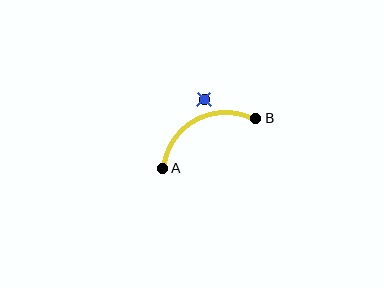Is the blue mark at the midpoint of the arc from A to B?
No — the blue mark does not lie on the arc at all. It sits slightly outside the curve.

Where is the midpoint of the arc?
The arc midpoint is the point on the curve farthest from the straight line joining A and B. It sits above that line.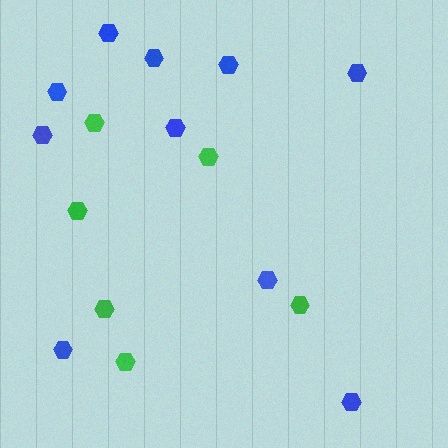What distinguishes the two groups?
There are 2 groups: one group of green hexagons (6) and one group of blue hexagons (10).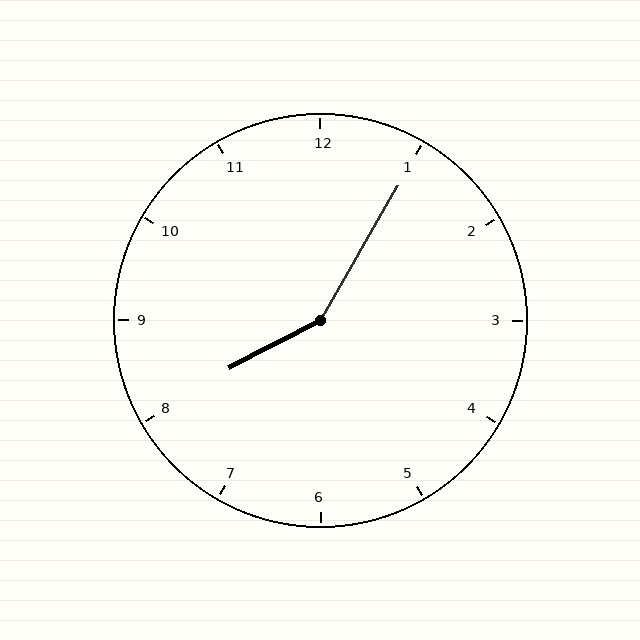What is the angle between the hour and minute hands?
Approximately 148 degrees.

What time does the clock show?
8:05.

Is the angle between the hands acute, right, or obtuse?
It is obtuse.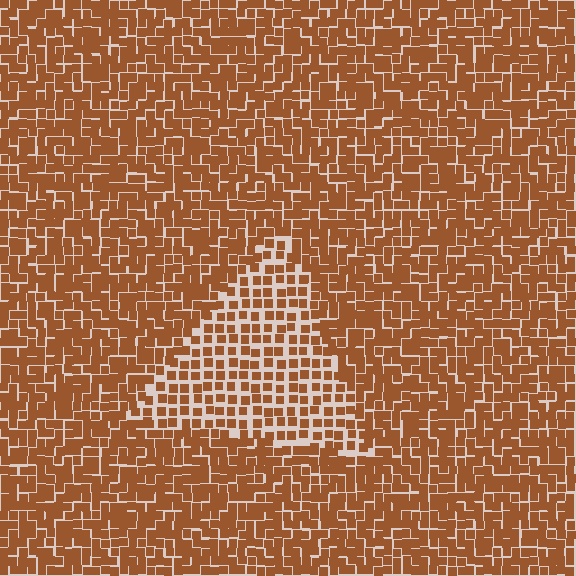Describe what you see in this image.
The image contains small brown elements arranged at two different densities. A triangle-shaped region is visible where the elements are less densely packed than the surrounding area.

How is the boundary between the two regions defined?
The boundary is defined by a change in element density (approximately 1.7x ratio). All elements are the same color, size, and shape.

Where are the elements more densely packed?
The elements are more densely packed outside the triangle boundary.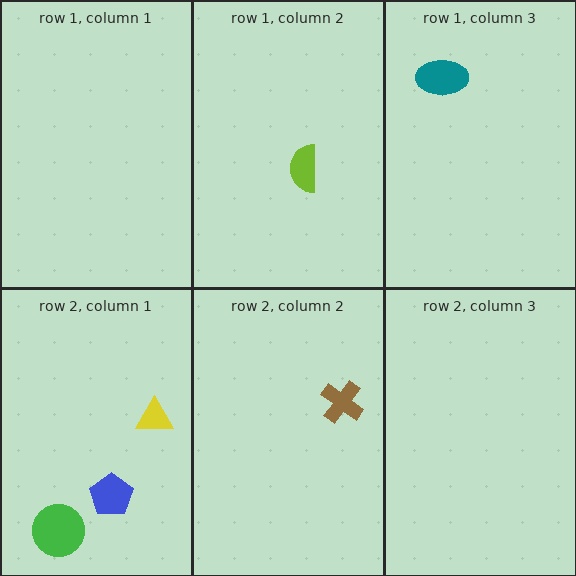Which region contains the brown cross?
The row 2, column 2 region.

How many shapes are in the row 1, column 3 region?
1.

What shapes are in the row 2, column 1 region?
The blue pentagon, the green circle, the yellow triangle.